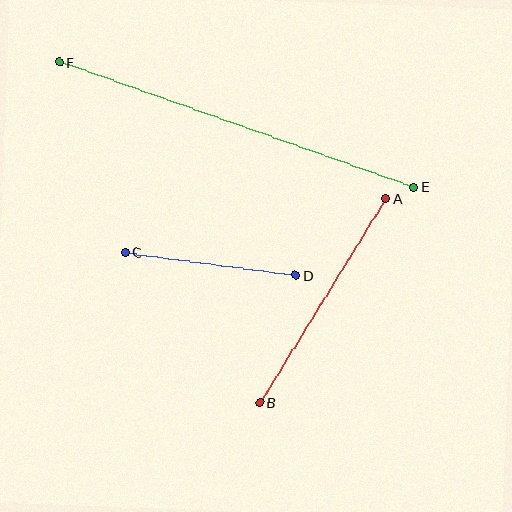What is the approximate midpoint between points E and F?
The midpoint is at approximately (236, 125) pixels.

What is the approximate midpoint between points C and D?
The midpoint is at approximately (211, 264) pixels.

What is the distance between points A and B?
The distance is approximately 240 pixels.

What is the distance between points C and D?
The distance is approximately 172 pixels.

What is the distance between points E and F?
The distance is approximately 376 pixels.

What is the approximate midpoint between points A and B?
The midpoint is at approximately (323, 300) pixels.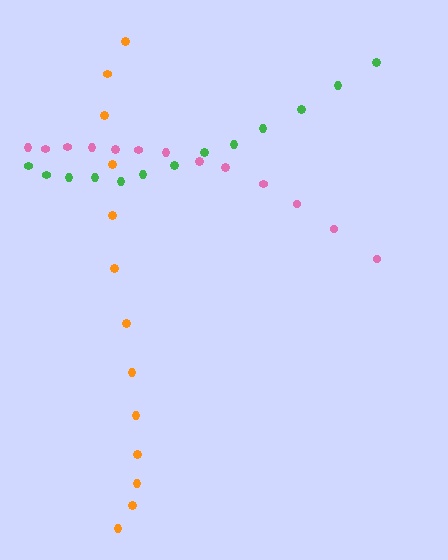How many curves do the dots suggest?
There are 3 distinct paths.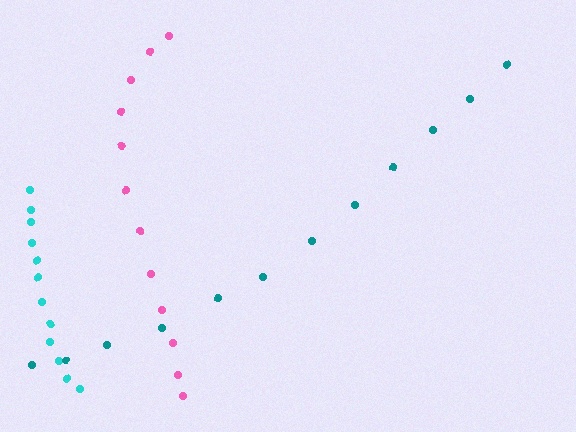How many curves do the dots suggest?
There are 3 distinct paths.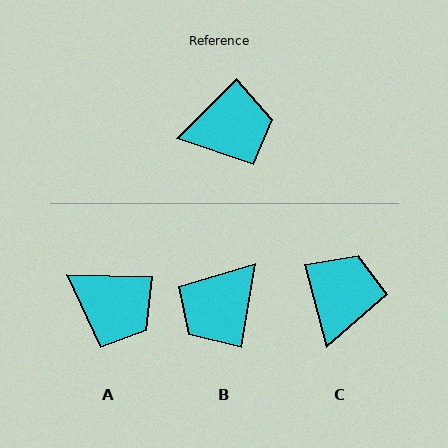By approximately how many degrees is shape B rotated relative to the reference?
Approximately 145 degrees clockwise.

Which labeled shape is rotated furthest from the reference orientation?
B, about 145 degrees away.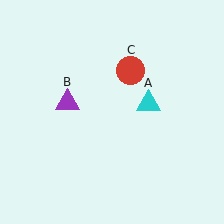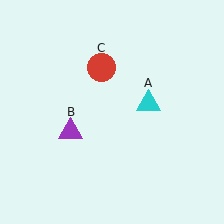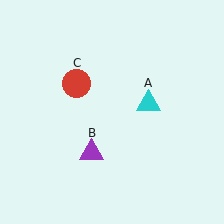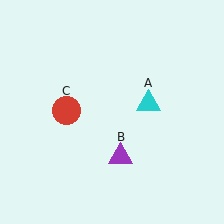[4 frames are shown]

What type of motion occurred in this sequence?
The purple triangle (object B), red circle (object C) rotated counterclockwise around the center of the scene.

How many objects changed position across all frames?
2 objects changed position: purple triangle (object B), red circle (object C).